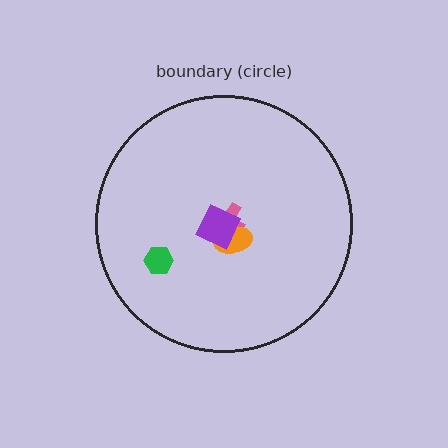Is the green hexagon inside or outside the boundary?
Inside.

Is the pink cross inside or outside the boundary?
Inside.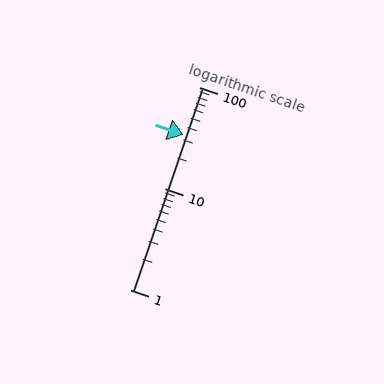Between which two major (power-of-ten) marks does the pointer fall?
The pointer is between 10 and 100.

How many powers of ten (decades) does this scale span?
The scale spans 2 decades, from 1 to 100.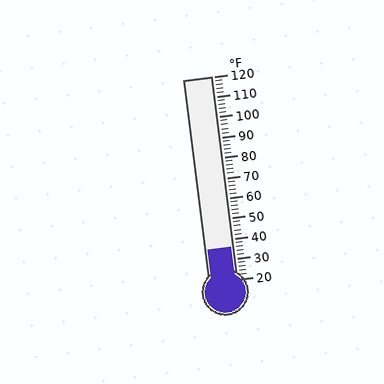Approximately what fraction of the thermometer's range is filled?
The thermometer is filled to approximately 15% of its range.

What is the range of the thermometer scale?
The thermometer scale ranges from 20°F to 120°F.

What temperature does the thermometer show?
The thermometer shows approximately 36°F.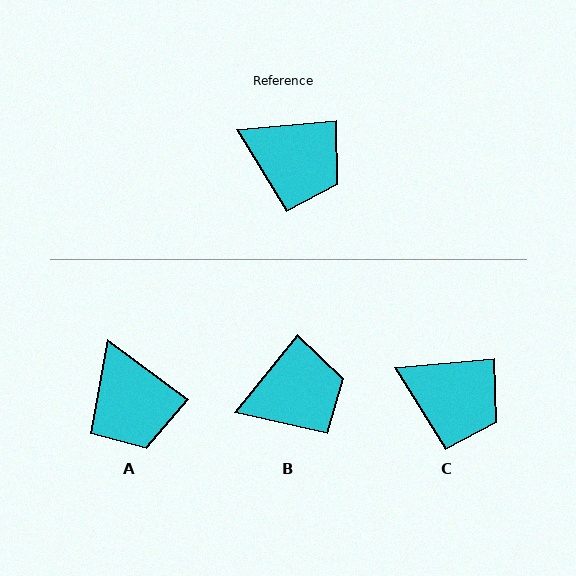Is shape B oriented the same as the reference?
No, it is off by about 46 degrees.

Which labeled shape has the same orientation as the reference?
C.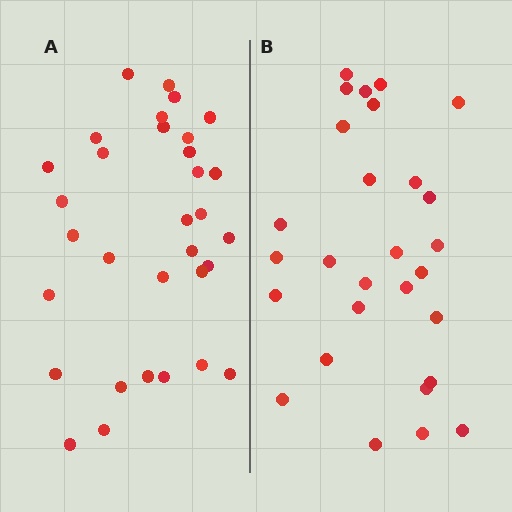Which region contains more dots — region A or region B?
Region A (the left region) has more dots.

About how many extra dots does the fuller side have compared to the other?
Region A has about 4 more dots than region B.